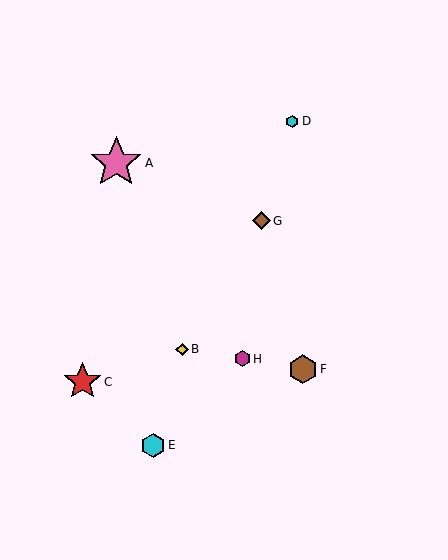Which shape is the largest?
The pink star (labeled A) is the largest.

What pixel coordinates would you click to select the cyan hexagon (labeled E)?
Click at (153, 446) to select the cyan hexagon E.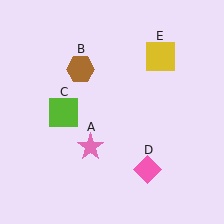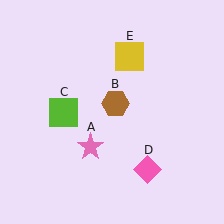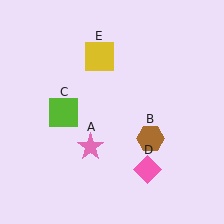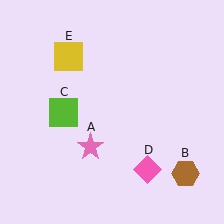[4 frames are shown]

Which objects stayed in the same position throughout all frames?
Pink star (object A) and lime square (object C) and pink diamond (object D) remained stationary.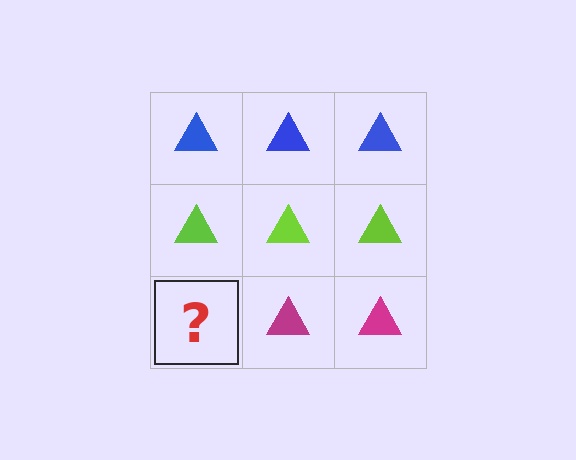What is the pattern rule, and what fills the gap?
The rule is that each row has a consistent color. The gap should be filled with a magenta triangle.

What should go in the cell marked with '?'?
The missing cell should contain a magenta triangle.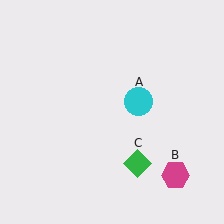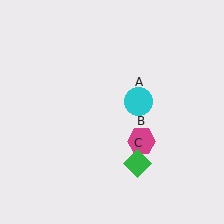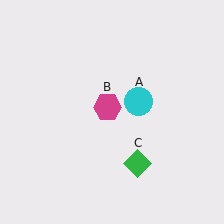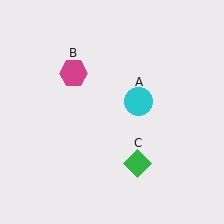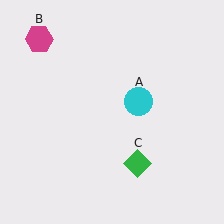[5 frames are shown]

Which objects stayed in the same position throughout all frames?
Cyan circle (object A) and green diamond (object C) remained stationary.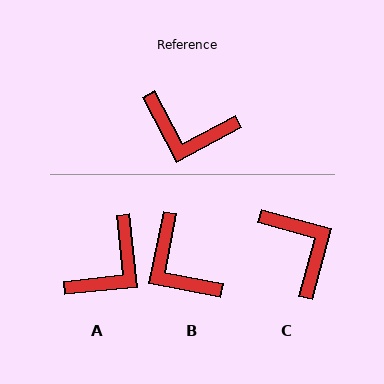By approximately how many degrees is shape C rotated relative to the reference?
Approximately 137 degrees counter-clockwise.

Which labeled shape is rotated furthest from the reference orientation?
C, about 137 degrees away.